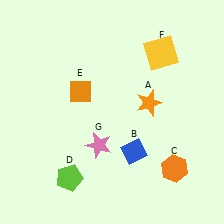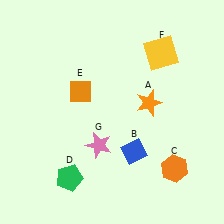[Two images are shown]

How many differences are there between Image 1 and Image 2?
There is 1 difference between the two images.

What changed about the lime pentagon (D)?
In Image 1, D is lime. In Image 2, it changed to green.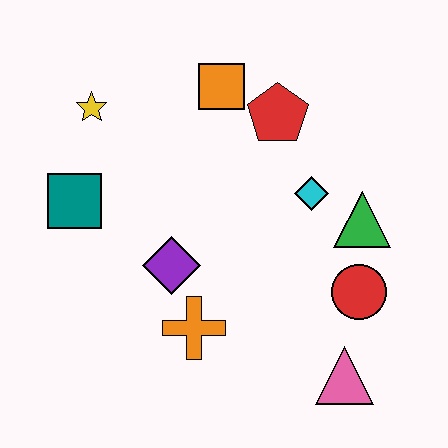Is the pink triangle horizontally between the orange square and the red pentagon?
No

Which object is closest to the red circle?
The green triangle is closest to the red circle.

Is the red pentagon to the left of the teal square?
No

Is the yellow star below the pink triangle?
No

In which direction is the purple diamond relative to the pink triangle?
The purple diamond is to the left of the pink triangle.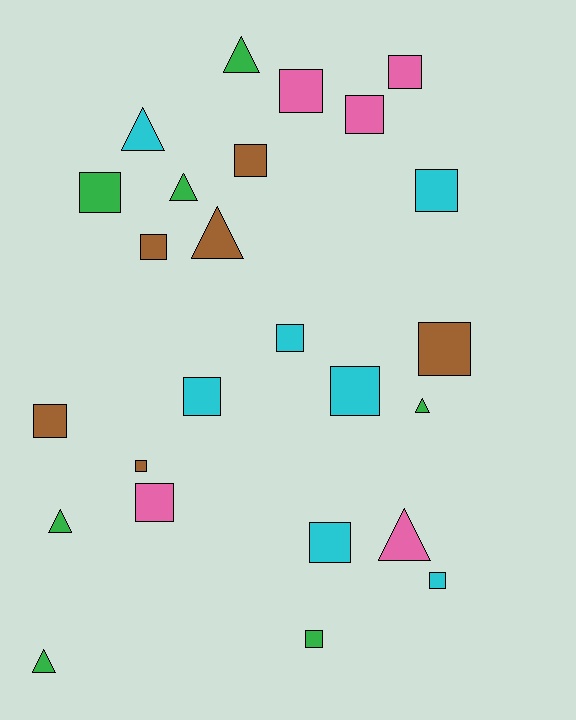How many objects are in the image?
There are 25 objects.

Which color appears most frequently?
Green, with 7 objects.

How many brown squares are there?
There are 5 brown squares.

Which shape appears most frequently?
Square, with 17 objects.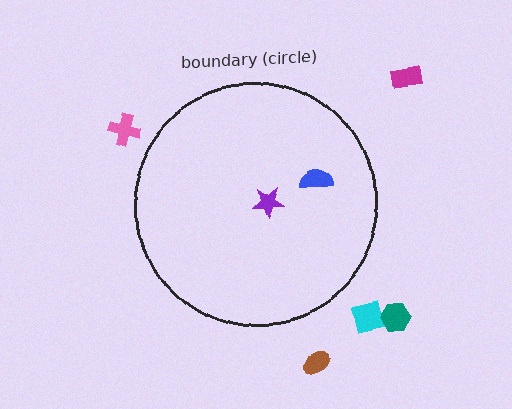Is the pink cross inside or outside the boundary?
Outside.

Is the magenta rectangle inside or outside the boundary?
Outside.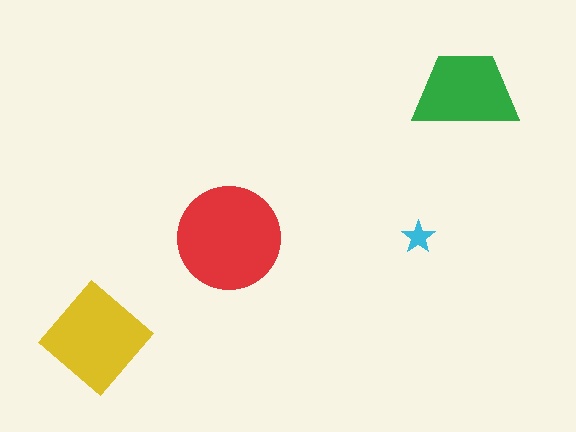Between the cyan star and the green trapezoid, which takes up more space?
The green trapezoid.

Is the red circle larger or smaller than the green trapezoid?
Larger.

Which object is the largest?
The red circle.